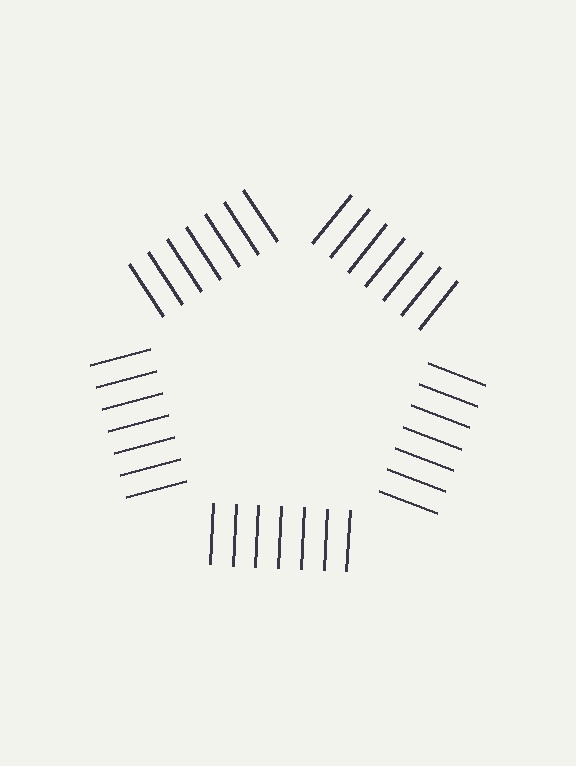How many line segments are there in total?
35 — 7 along each of the 5 edges.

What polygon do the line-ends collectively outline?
An illusory pentagon — the line segments terminate on its edges but no continuous stroke is drawn.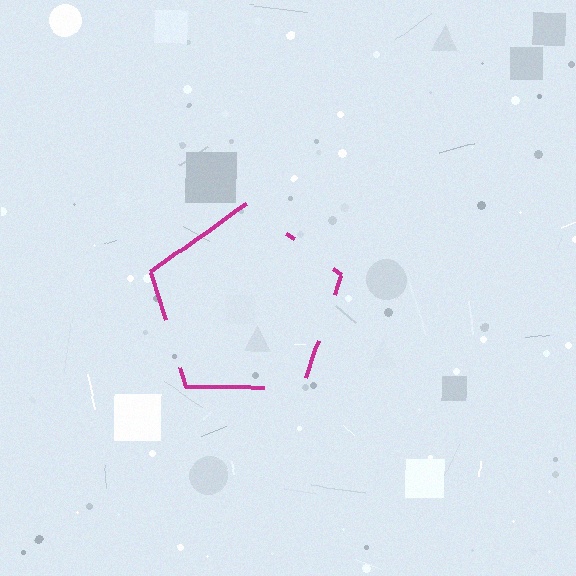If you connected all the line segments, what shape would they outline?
They would outline a pentagon.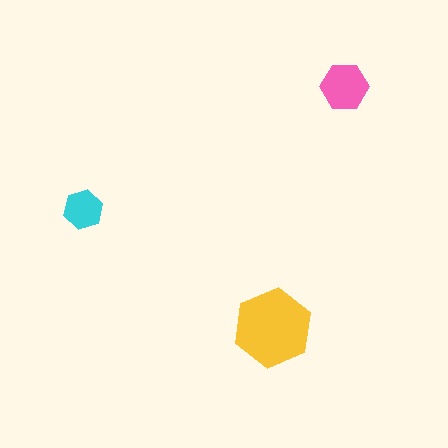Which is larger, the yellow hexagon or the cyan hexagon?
The yellow one.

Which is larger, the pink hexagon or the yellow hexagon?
The yellow one.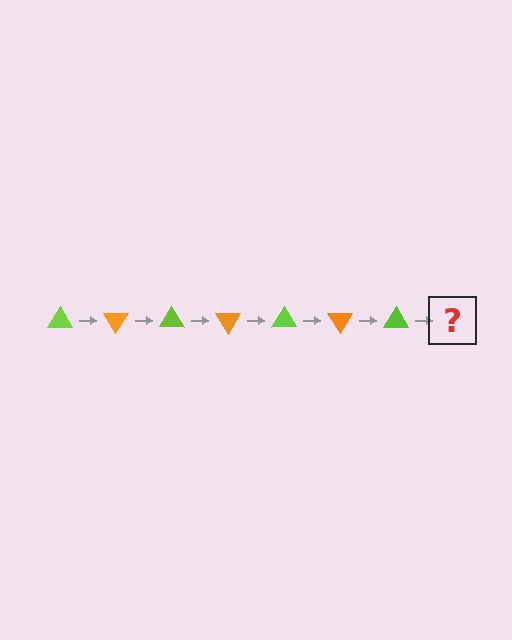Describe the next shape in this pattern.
It should be an orange triangle, rotated 420 degrees from the start.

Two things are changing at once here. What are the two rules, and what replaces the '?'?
The two rules are that it rotates 60 degrees each step and the color cycles through lime and orange. The '?' should be an orange triangle, rotated 420 degrees from the start.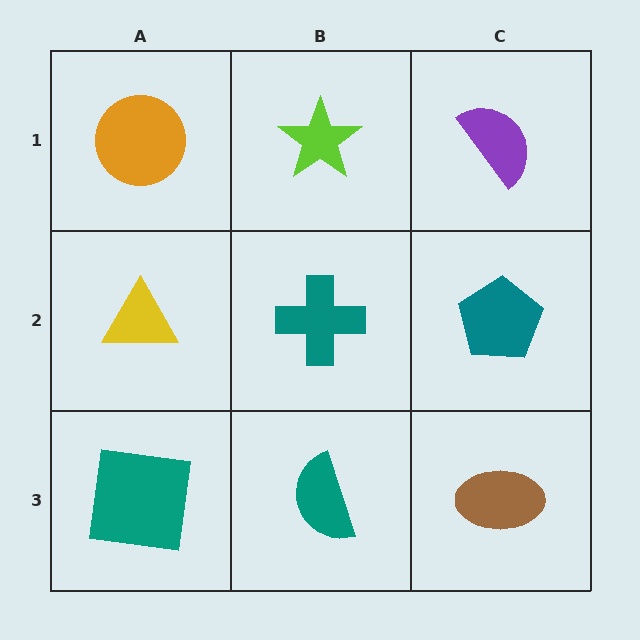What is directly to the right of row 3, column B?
A brown ellipse.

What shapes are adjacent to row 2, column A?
An orange circle (row 1, column A), a teal square (row 3, column A), a teal cross (row 2, column B).